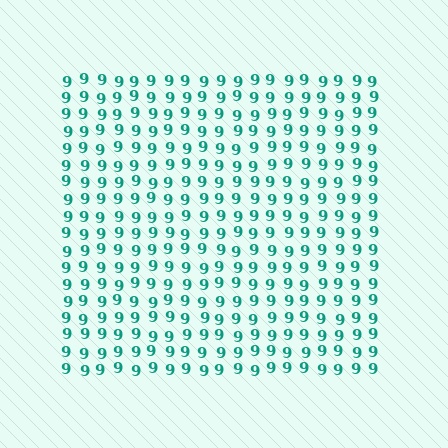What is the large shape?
The large shape is a square.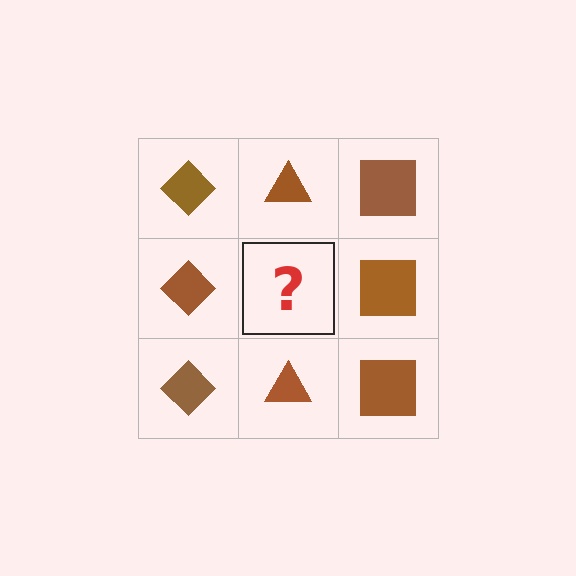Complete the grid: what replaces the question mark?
The question mark should be replaced with a brown triangle.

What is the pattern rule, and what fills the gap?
The rule is that each column has a consistent shape. The gap should be filled with a brown triangle.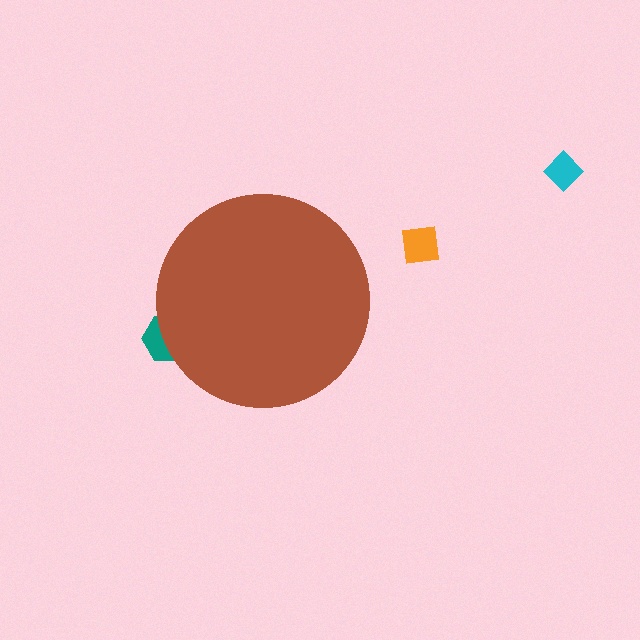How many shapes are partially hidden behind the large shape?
1 shape is partially hidden.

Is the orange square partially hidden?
No, the orange square is fully visible.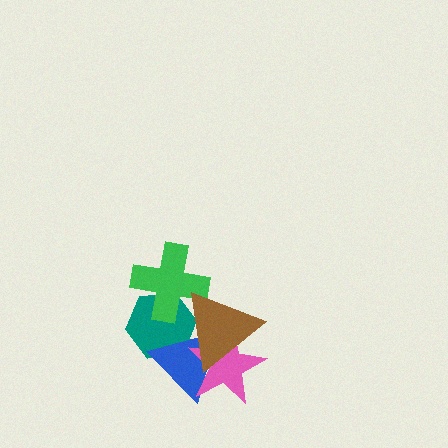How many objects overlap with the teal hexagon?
3 objects overlap with the teal hexagon.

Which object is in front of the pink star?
The brown triangle is in front of the pink star.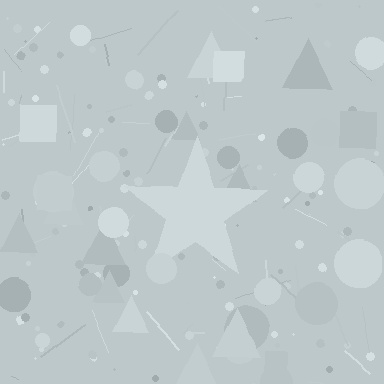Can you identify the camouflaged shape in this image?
The camouflaged shape is a star.